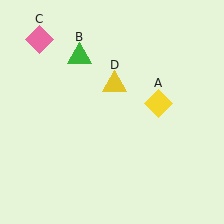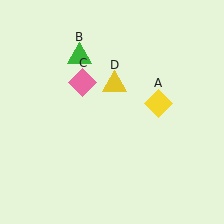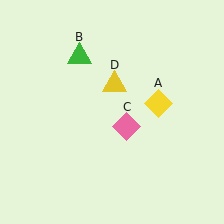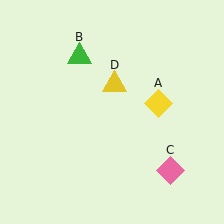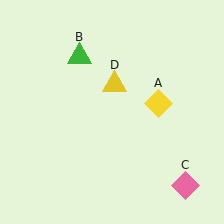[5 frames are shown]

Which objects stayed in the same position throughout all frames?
Yellow diamond (object A) and green triangle (object B) and yellow triangle (object D) remained stationary.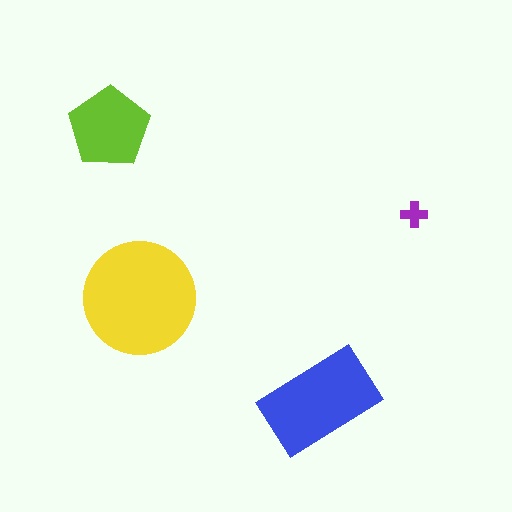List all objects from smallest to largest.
The purple cross, the lime pentagon, the blue rectangle, the yellow circle.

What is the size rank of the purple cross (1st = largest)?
4th.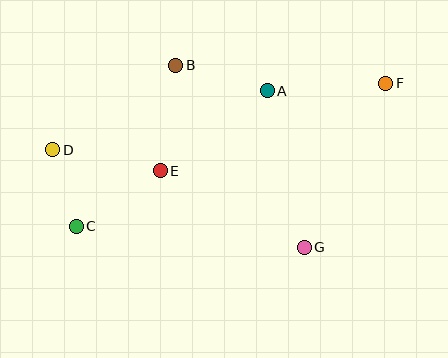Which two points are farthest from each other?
Points C and F are farthest from each other.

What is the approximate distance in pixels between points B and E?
The distance between B and E is approximately 107 pixels.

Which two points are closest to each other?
Points C and D are closest to each other.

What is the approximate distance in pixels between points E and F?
The distance between E and F is approximately 242 pixels.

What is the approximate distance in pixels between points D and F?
The distance between D and F is approximately 339 pixels.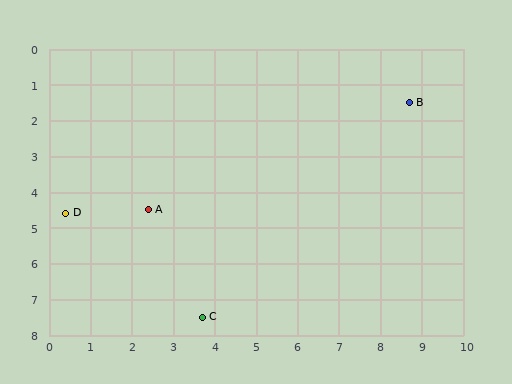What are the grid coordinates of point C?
Point C is at approximately (3.7, 7.5).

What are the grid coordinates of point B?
Point B is at approximately (8.7, 1.5).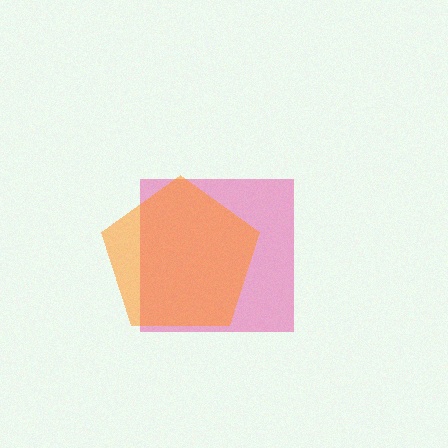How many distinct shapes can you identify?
There are 2 distinct shapes: a pink square, an orange pentagon.